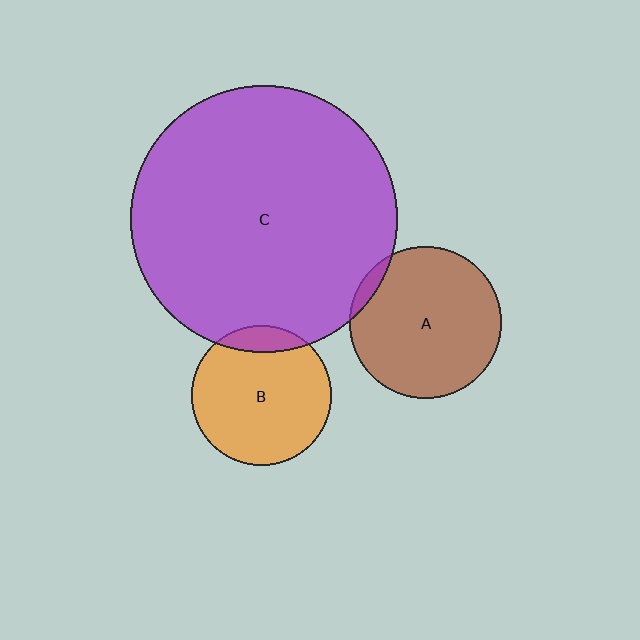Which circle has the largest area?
Circle C (purple).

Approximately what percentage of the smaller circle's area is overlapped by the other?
Approximately 5%.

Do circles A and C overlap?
Yes.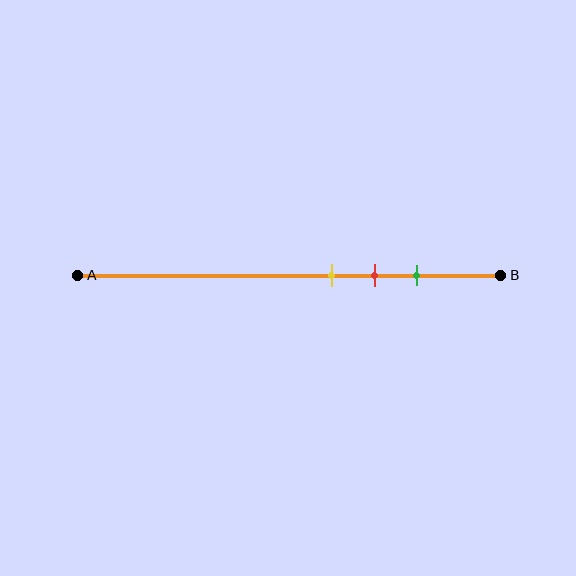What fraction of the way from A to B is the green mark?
The green mark is approximately 80% (0.8) of the way from A to B.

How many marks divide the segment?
There are 3 marks dividing the segment.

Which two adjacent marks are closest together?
The yellow and red marks are the closest adjacent pair.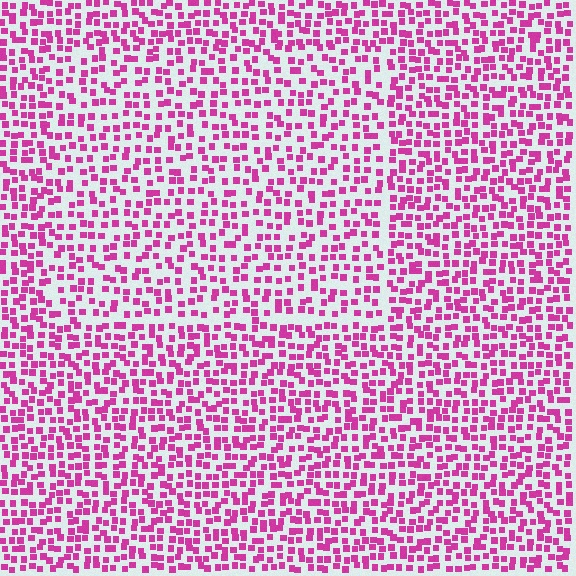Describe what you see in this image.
The image contains small magenta elements arranged at two different densities. A rectangle-shaped region is visible where the elements are less densely packed than the surrounding area.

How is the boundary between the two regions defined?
The boundary is defined by a change in element density (approximately 1.4x ratio). All elements are the same color, size, and shape.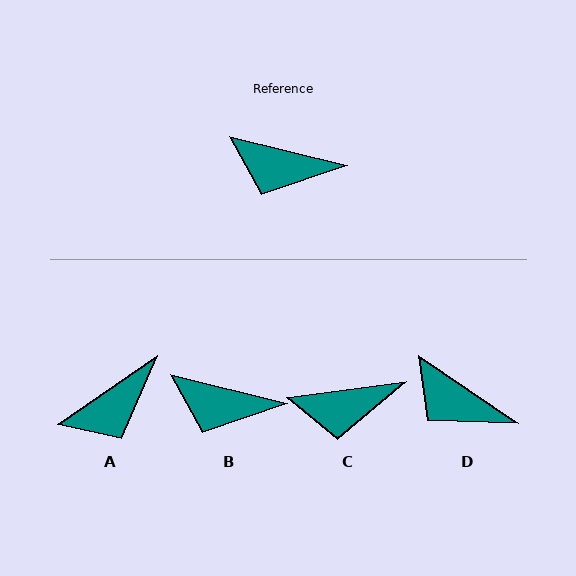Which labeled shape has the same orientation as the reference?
B.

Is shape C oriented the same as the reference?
No, it is off by about 21 degrees.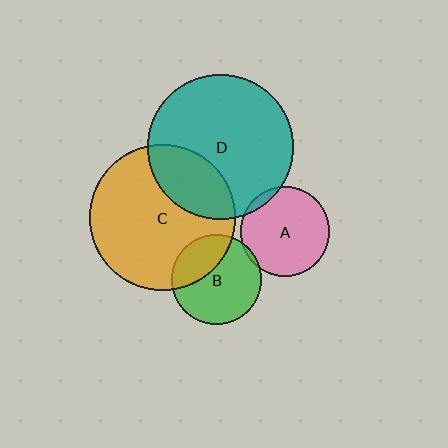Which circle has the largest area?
Circle C (orange).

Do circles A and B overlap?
Yes.